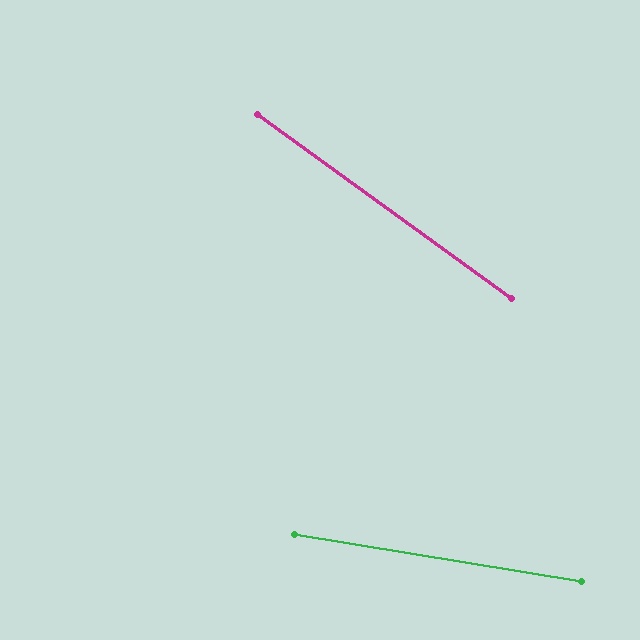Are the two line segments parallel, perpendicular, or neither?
Neither parallel nor perpendicular — they differ by about 27°.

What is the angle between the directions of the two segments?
Approximately 27 degrees.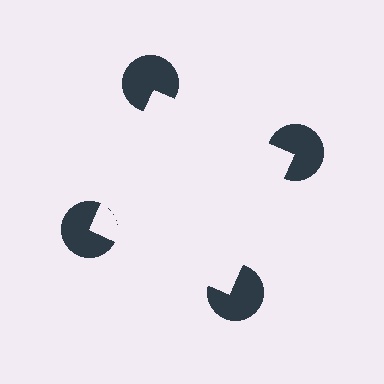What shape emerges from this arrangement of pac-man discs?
An illusory square — its edges are inferred from the aligned wedge cuts in the pac-man discs, not physically drawn.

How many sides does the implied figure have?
4 sides.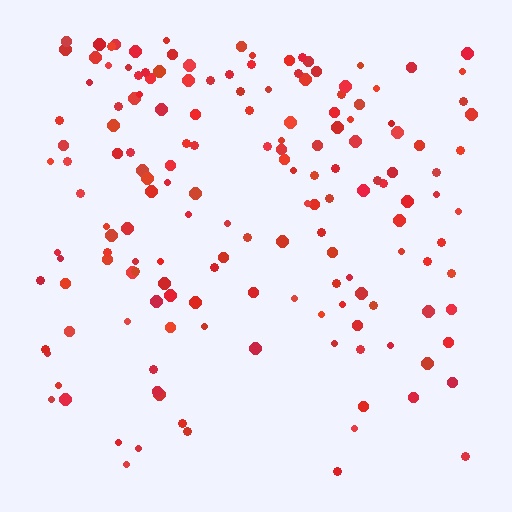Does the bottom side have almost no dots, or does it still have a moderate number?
Still a moderate number, just noticeably fewer than the top.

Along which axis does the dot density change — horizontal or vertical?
Vertical.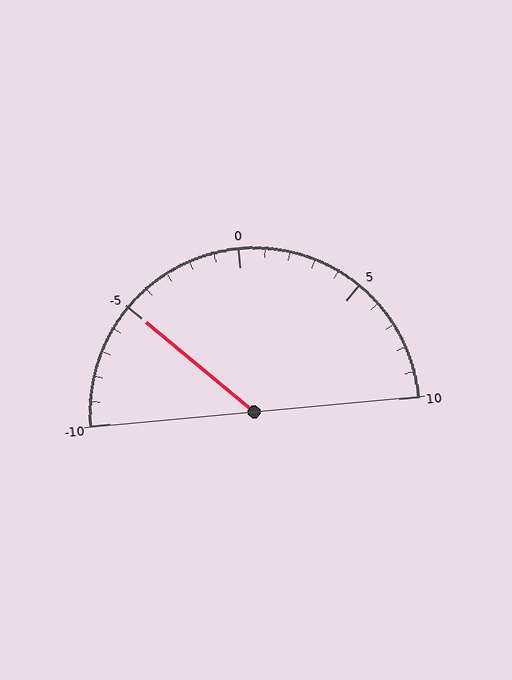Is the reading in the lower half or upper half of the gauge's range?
The reading is in the lower half of the range (-10 to 10).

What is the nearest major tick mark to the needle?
The nearest major tick mark is -5.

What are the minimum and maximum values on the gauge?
The gauge ranges from -10 to 10.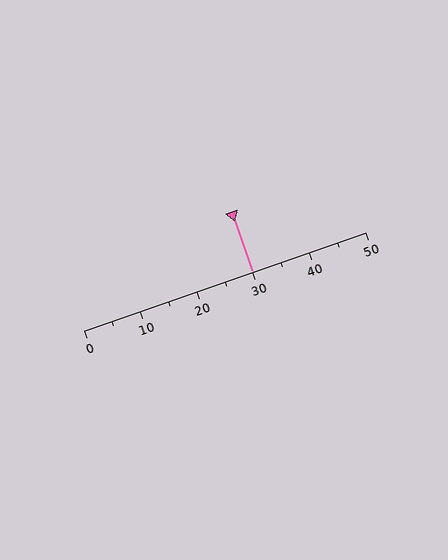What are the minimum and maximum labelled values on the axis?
The axis runs from 0 to 50.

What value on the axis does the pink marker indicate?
The marker indicates approximately 30.